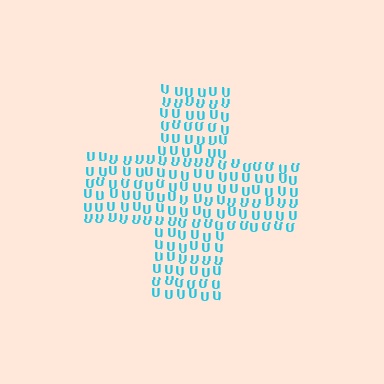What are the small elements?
The small elements are letter U's.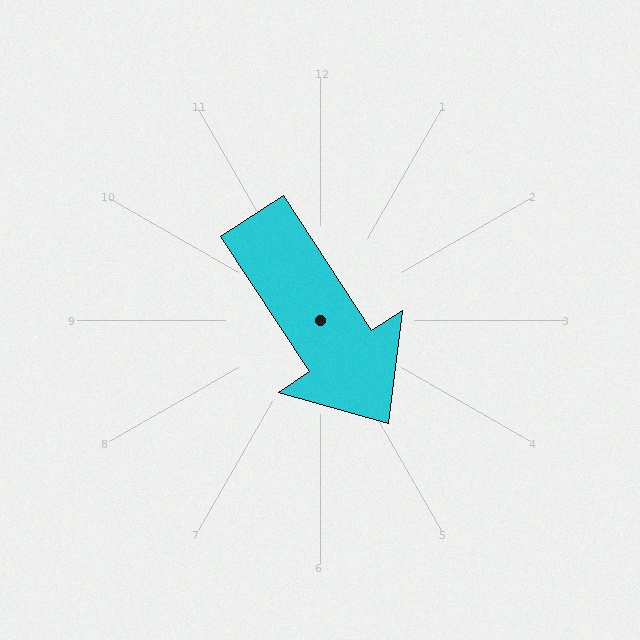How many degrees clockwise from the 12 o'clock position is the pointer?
Approximately 147 degrees.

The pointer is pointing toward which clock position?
Roughly 5 o'clock.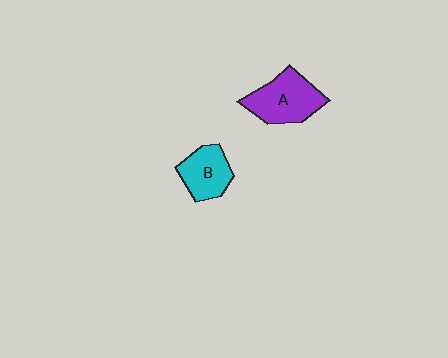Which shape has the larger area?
Shape A (purple).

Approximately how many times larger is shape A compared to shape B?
Approximately 1.4 times.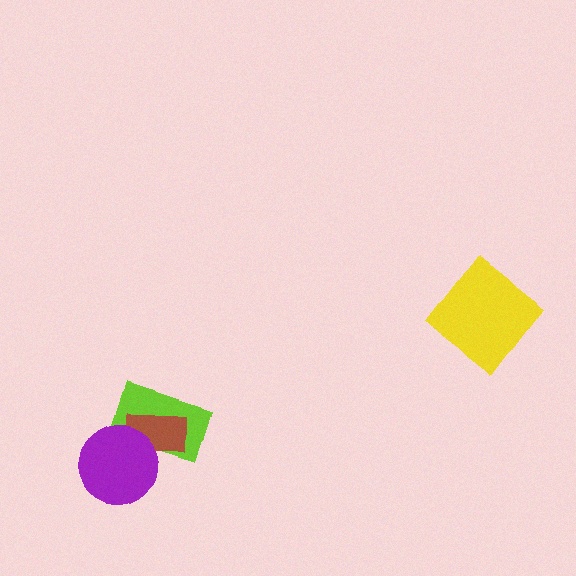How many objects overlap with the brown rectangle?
2 objects overlap with the brown rectangle.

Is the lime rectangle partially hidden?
Yes, it is partially covered by another shape.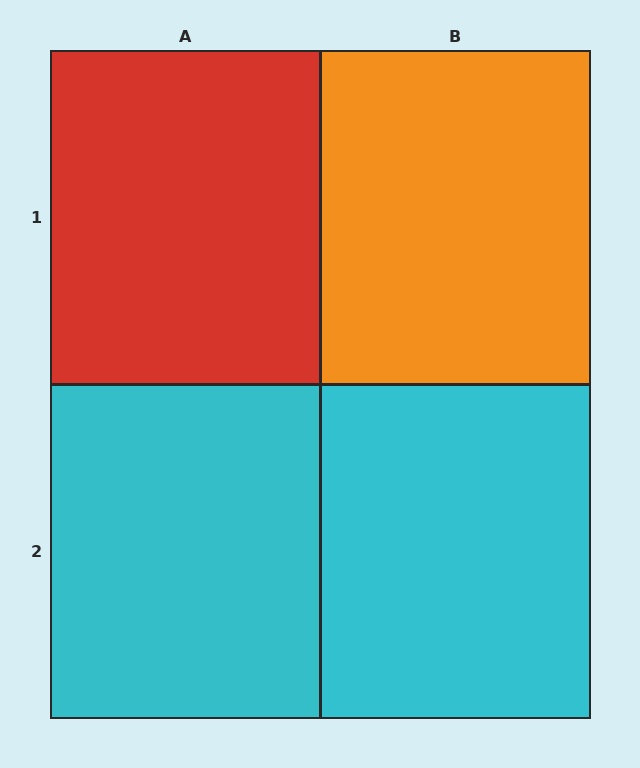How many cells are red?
1 cell is red.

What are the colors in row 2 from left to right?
Cyan, cyan.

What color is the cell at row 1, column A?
Red.